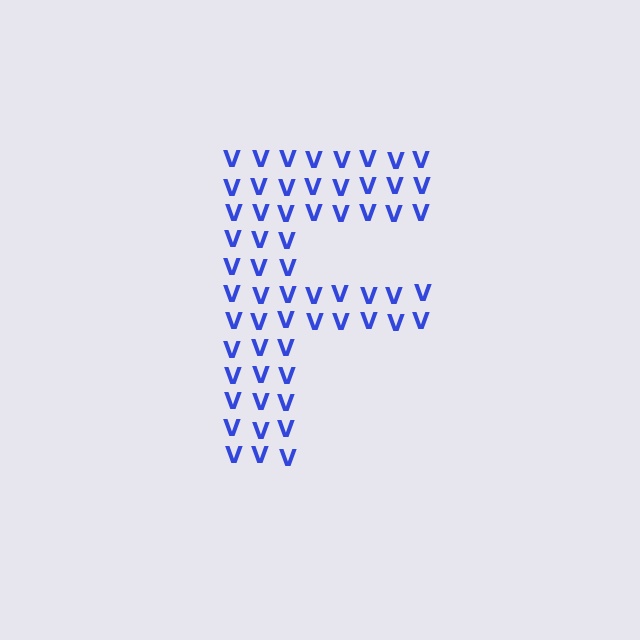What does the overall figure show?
The overall figure shows the letter F.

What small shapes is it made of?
It is made of small letter V's.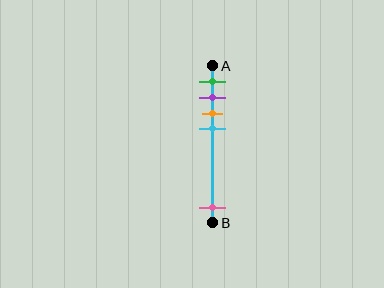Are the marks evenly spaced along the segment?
No, the marks are not evenly spaced.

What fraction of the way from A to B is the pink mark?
The pink mark is approximately 90% (0.9) of the way from A to B.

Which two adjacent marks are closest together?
The purple and orange marks are the closest adjacent pair.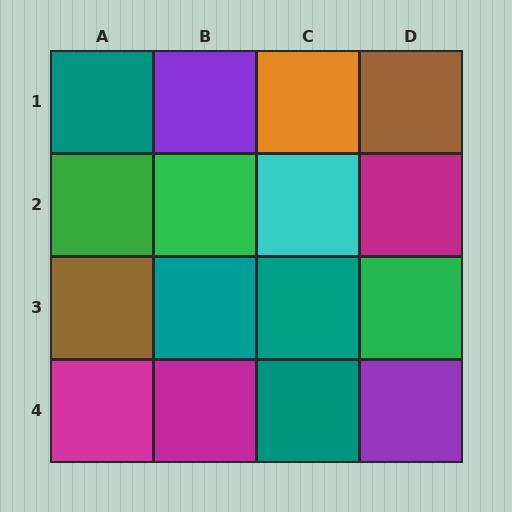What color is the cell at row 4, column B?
Magenta.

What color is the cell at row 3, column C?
Teal.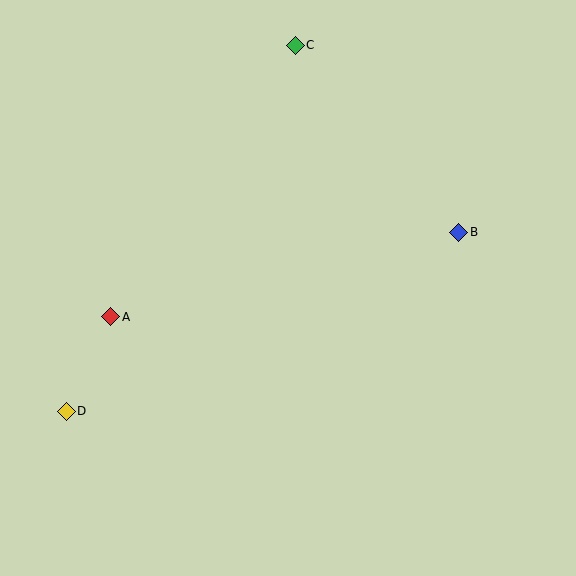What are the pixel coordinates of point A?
Point A is at (111, 317).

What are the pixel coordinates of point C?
Point C is at (295, 45).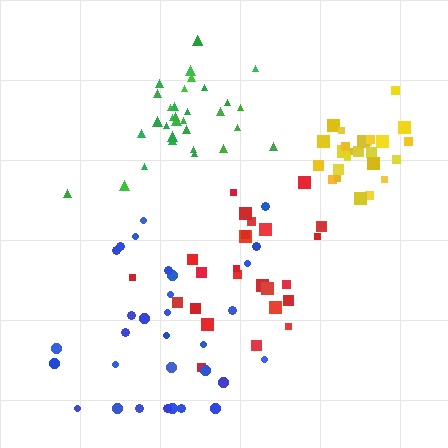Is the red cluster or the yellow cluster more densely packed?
Yellow.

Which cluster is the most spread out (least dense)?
Blue.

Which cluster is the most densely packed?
Yellow.